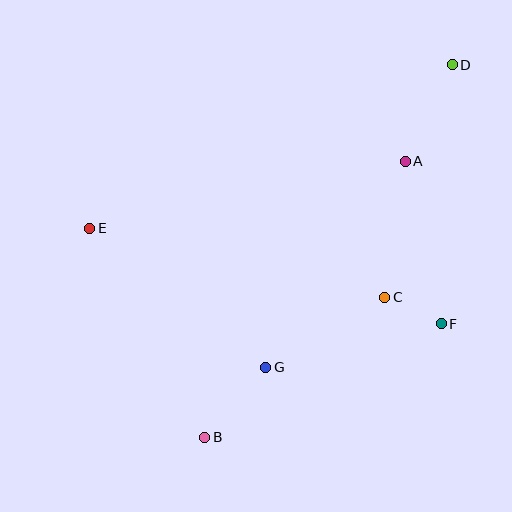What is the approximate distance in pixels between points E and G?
The distance between E and G is approximately 224 pixels.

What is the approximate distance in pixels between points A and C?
The distance between A and C is approximately 138 pixels.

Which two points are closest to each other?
Points C and F are closest to each other.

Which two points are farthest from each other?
Points B and D are farthest from each other.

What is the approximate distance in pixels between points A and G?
The distance between A and G is approximately 249 pixels.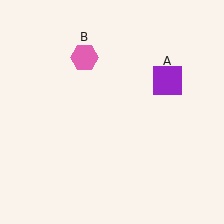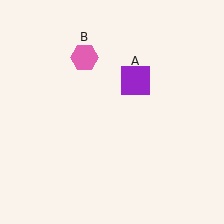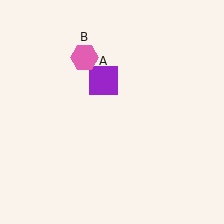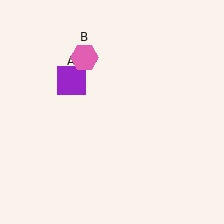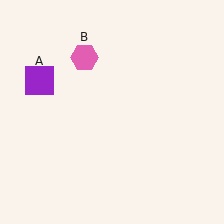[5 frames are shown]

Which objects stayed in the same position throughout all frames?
Pink hexagon (object B) remained stationary.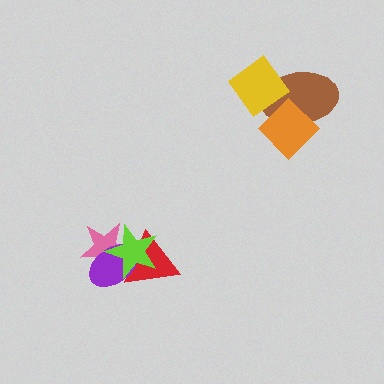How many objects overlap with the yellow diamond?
2 objects overlap with the yellow diamond.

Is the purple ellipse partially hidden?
Yes, it is partially covered by another shape.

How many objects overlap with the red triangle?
3 objects overlap with the red triangle.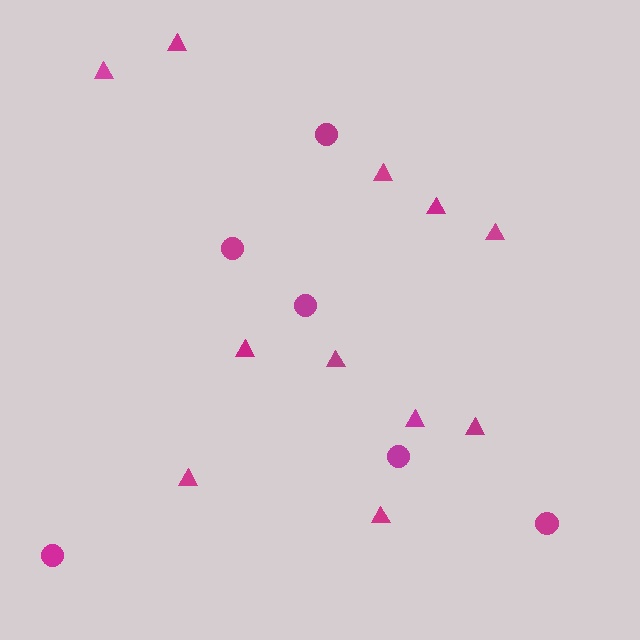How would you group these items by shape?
There are 2 groups: one group of circles (6) and one group of triangles (11).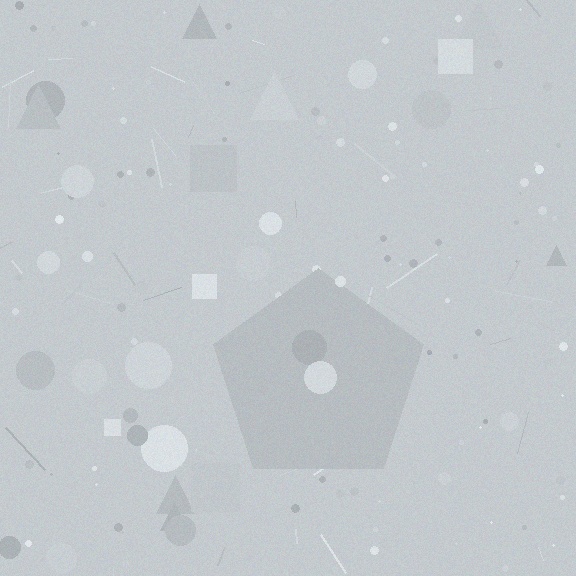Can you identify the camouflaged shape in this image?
The camouflaged shape is a pentagon.